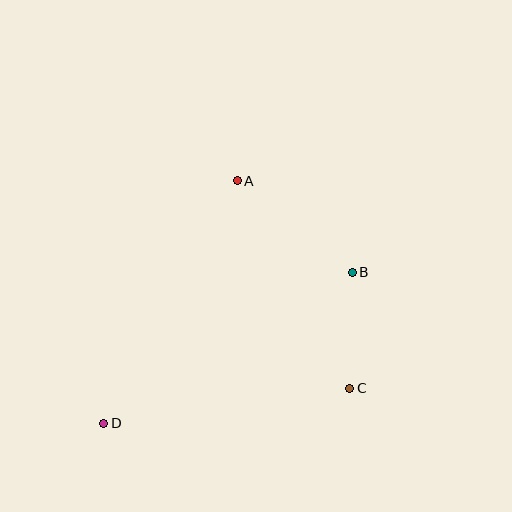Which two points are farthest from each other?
Points B and D are farthest from each other.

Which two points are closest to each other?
Points B and C are closest to each other.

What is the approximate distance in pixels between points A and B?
The distance between A and B is approximately 147 pixels.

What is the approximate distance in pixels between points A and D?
The distance between A and D is approximately 277 pixels.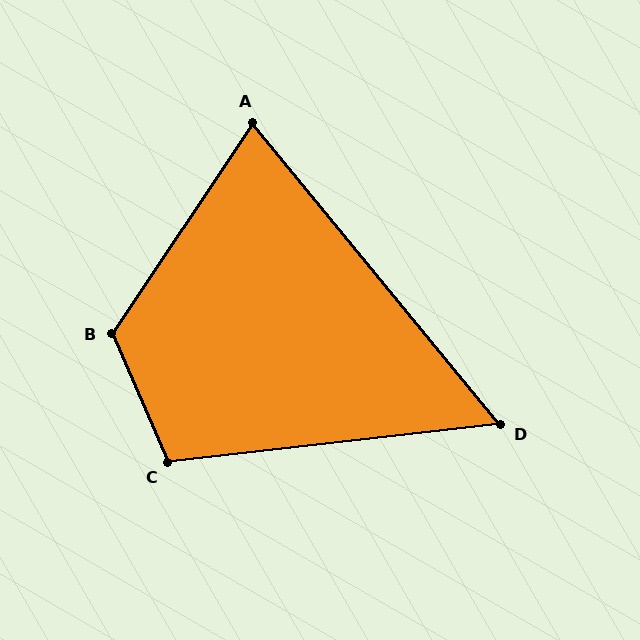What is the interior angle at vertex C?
Approximately 107 degrees (obtuse).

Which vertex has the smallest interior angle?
D, at approximately 57 degrees.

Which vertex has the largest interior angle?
B, at approximately 123 degrees.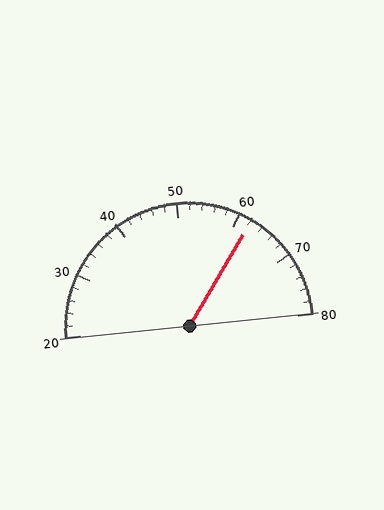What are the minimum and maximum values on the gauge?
The gauge ranges from 20 to 80.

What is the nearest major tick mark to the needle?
The nearest major tick mark is 60.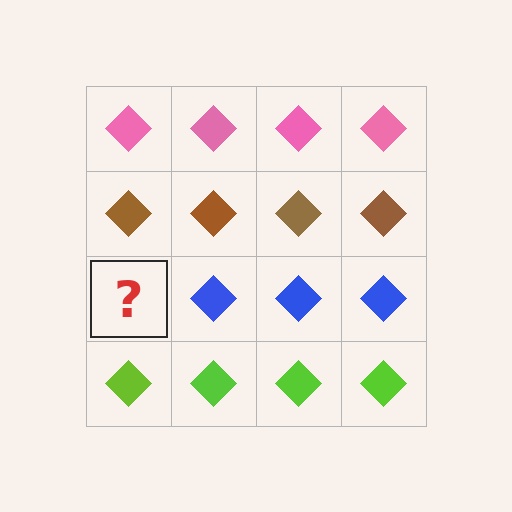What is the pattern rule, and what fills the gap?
The rule is that each row has a consistent color. The gap should be filled with a blue diamond.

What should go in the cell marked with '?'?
The missing cell should contain a blue diamond.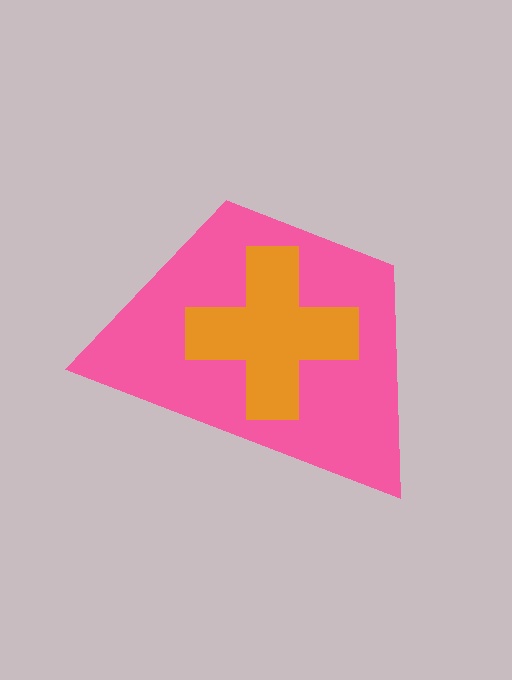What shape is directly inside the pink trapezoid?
The orange cross.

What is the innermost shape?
The orange cross.